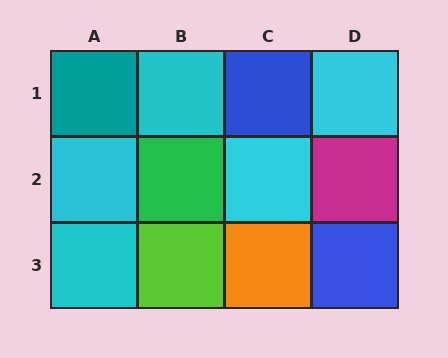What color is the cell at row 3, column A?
Cyan.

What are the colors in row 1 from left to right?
Teal, cyan, blue, cyan.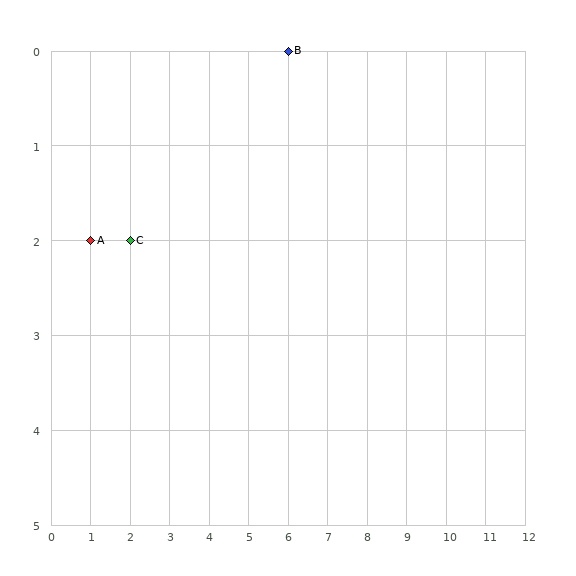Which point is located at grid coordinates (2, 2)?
Point C is at (2, 2).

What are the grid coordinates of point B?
Point B is at grid coordinates (6, 0).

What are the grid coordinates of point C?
Point C is at grid coordinates (2, 2).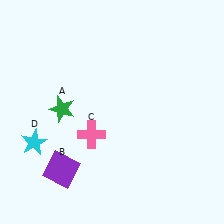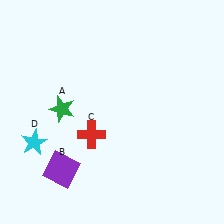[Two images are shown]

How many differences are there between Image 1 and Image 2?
There is 1 difference between the two images.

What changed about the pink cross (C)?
In Image 1, C is pink. In Image 2, it changed to red.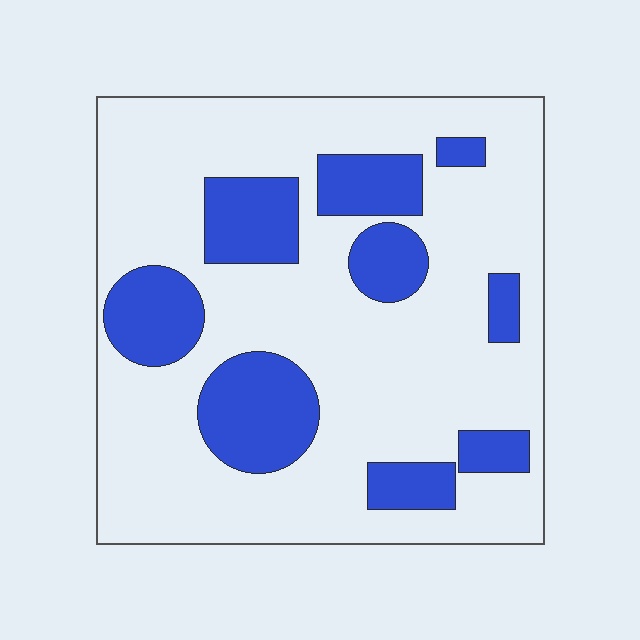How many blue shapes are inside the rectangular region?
9.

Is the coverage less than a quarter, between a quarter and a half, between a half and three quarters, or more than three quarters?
Between a quarter and a half.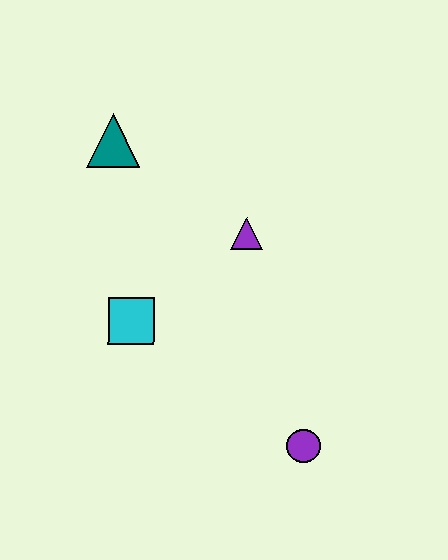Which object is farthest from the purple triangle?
The purple circle is farthest from the purple triangle.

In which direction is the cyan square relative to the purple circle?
The cyan square is to the left of the purple circle.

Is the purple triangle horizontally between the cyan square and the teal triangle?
No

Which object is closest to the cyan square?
The purple triangle is closest to the cyan square.